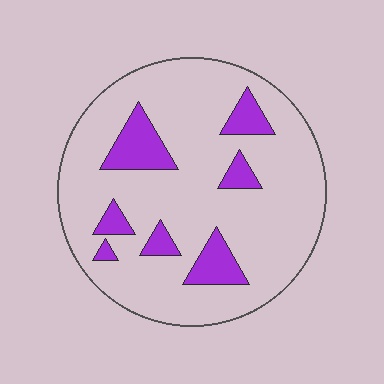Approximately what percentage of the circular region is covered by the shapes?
Approximately 15%.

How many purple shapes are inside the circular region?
7.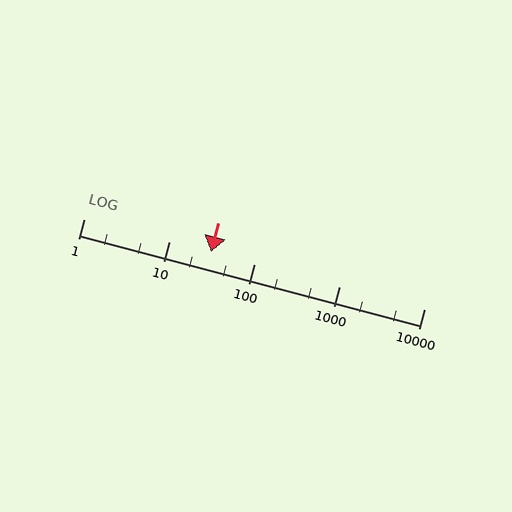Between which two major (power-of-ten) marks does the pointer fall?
The pointer is between 10 and 100.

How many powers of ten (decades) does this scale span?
The scale spans 4 decades, from 1 to 10000.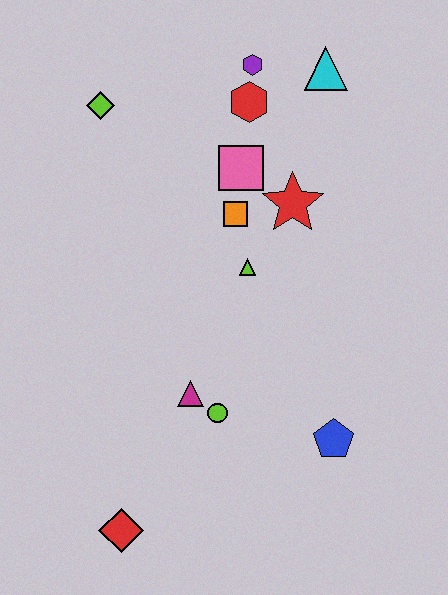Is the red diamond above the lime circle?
No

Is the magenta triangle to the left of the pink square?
Yes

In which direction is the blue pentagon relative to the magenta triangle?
The blue pentagon is to the right of the magenta triangle.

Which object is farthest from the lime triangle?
The red diamond is farthest from the lime triangle.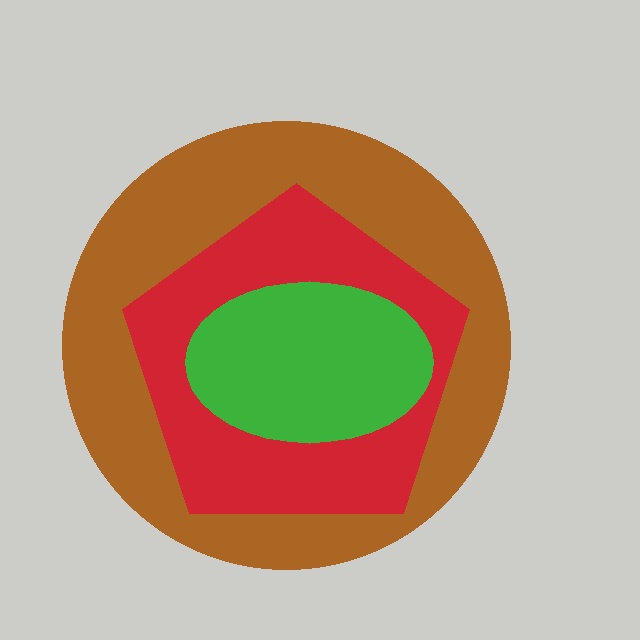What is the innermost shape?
The green ellipse.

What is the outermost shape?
The brown circle.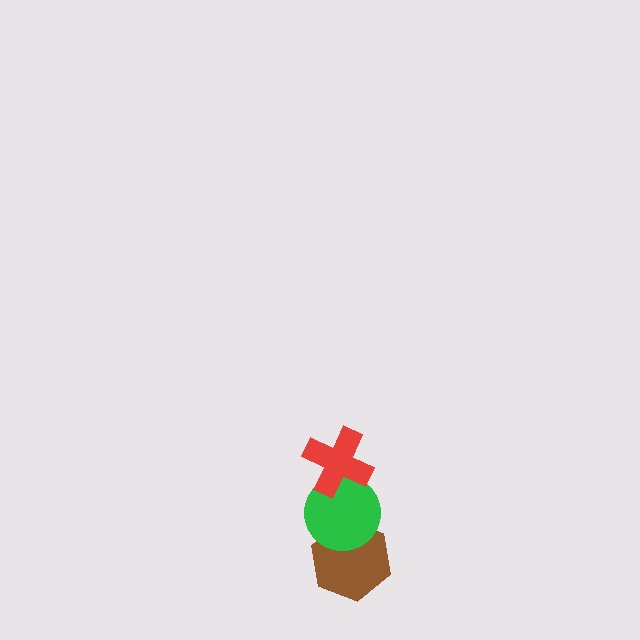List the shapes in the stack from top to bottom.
From top to bottom: the red cross, the green circle, the brown hexagon.